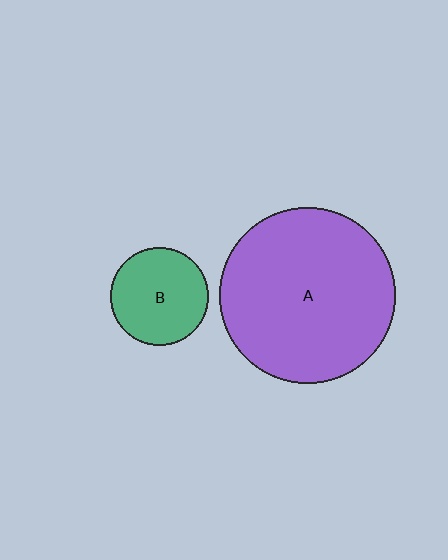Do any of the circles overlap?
No, none of the circles overlap.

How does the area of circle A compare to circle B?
Approximately 3.2 times.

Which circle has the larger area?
Circle A (purple).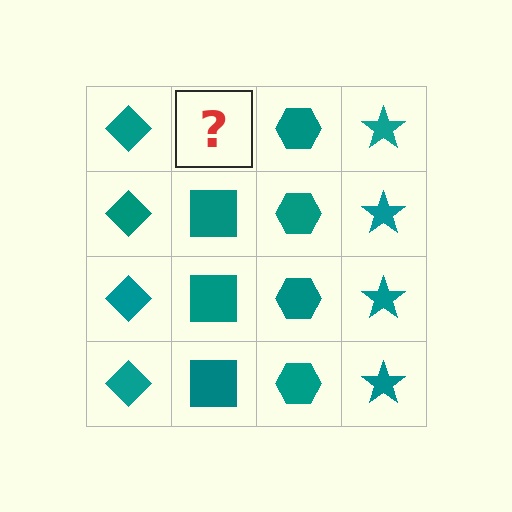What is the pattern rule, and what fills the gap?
The rule is that each column has a consistent shape. The gap should be filled with a teal square.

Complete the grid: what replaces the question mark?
The question mark should be replaced with a teal square.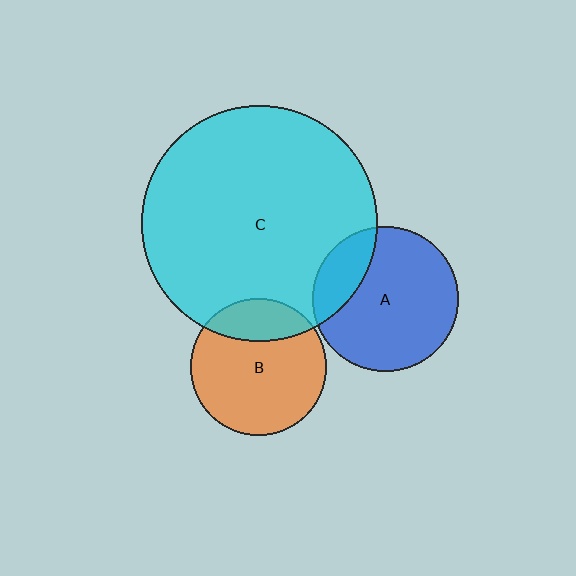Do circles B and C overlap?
Yes.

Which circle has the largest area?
Circle C (cyan).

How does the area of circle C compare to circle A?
Approximately 2.6 times.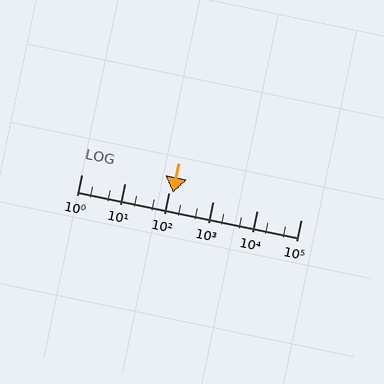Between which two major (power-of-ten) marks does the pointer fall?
The pointer is between 100 and 1000.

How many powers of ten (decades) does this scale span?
The scale spans 5 decades, from 1 to 100000.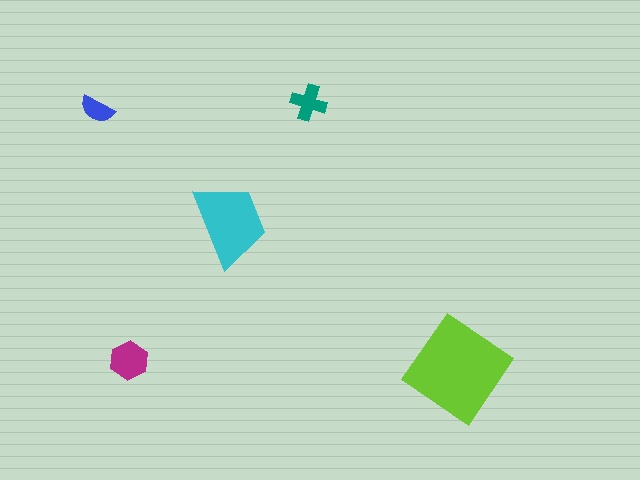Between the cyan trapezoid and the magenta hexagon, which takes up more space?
The cyan trapezoid.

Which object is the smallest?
The blue semicircle.